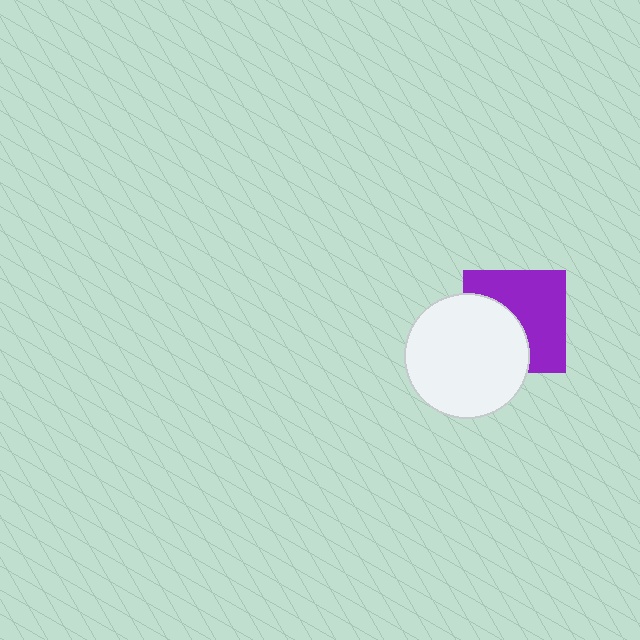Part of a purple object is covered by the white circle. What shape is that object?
It is a square.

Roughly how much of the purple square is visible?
About half of it is visible (roughly 58%).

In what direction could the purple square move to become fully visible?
The purple square could move toward the upper-right. That would shift it out from behind the white circle entirely.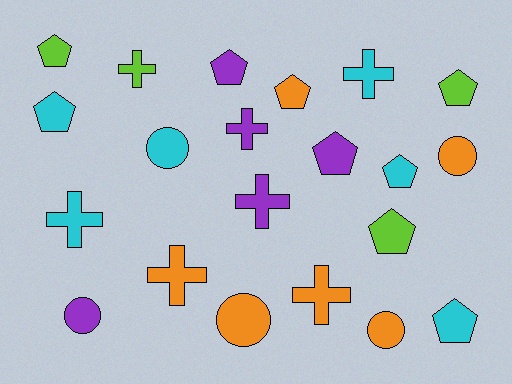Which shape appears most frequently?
Pentagon, with 9 objects.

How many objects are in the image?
There are 21 objects.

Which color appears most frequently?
Cyan, with 6 objects.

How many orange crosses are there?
There are 2 orange crosses.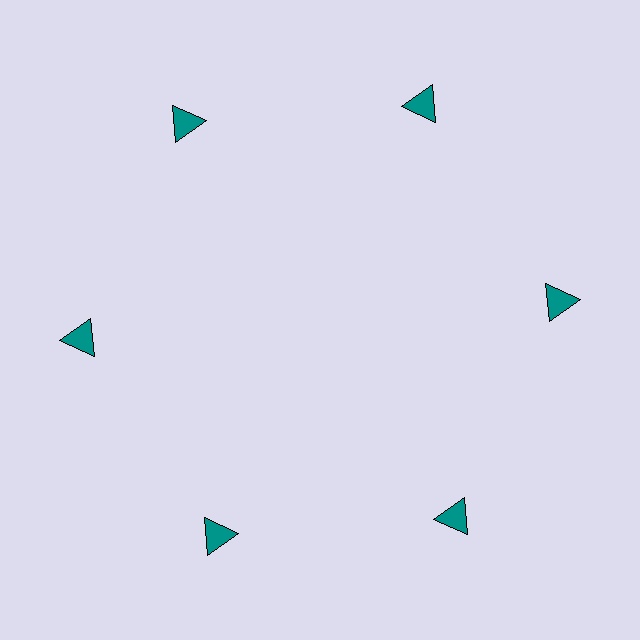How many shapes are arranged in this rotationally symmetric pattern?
There are 6 shapes, arranged in 6 groups of 1.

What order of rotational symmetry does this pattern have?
This pattern has 6-fold rotational symmetry.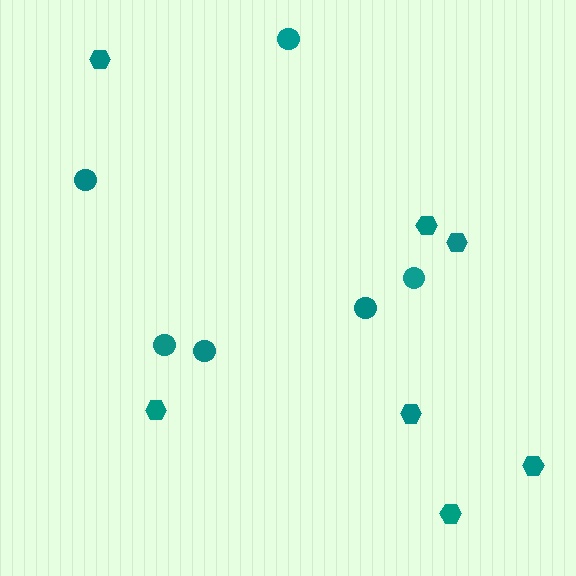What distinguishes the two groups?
There are 2 groups: one group of circles (6) and one group of hexagons (7).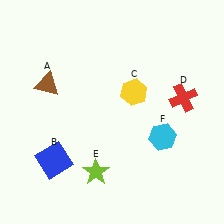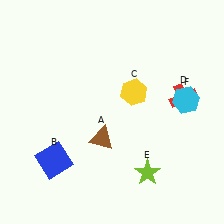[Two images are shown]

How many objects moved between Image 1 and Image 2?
3 objects moved between the two images.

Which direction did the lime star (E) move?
The lime star (E) moved right.